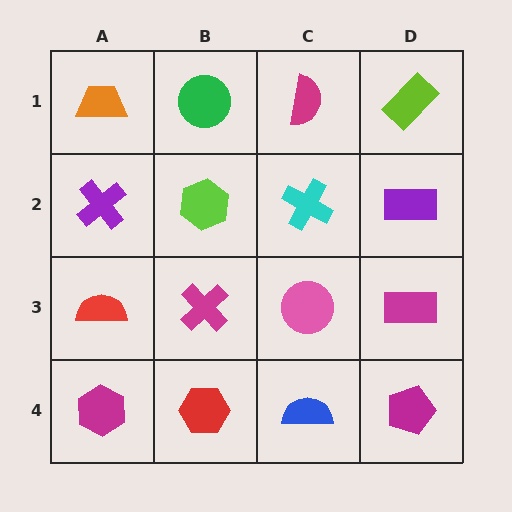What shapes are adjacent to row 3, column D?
A purple rectangle (row 2, column D), a magenta pentagon (row 4, column D), a pink circle (row 3, column C).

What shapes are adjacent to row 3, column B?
A lime hexagon (row 2, column B), a red hexagon (row 4, column B), a red semicircle (row 3, column A), a pink circle (row 3, column C).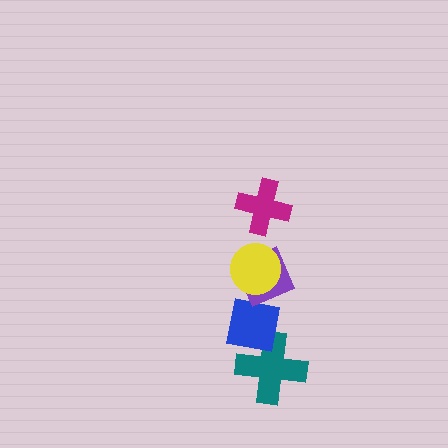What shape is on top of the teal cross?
The blue square is on top of the teal cross.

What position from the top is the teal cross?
The teal cross is 5th from the top.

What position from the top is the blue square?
The blue square is 4th from the top.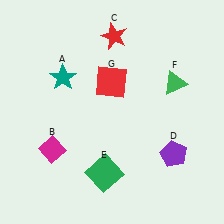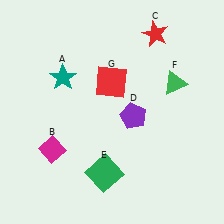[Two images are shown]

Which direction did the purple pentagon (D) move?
The purple pentagon (D) moved left.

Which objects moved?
The objects that moved are: the red star (C), the purple pentagon (D).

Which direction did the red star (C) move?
The red star (C) moved right.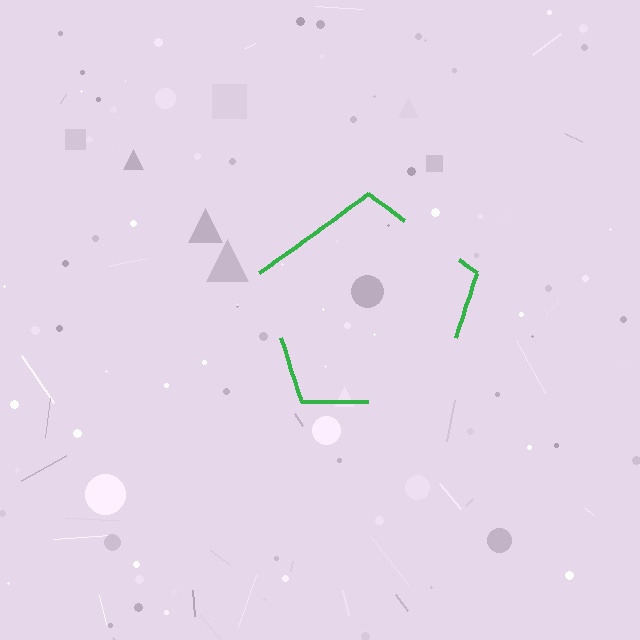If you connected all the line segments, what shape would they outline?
They would outline a pentagon.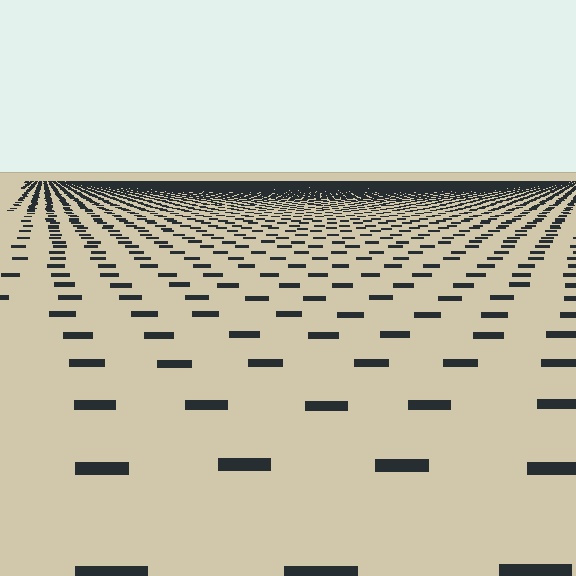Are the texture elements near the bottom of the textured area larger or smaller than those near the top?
Larger. Near the bottom, elements are closer to the viewer and appear at a bigger on-screen size.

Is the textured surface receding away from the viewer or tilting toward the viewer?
The surface is receding away from the viewer. Texture elements get smaller and denser toward the top.